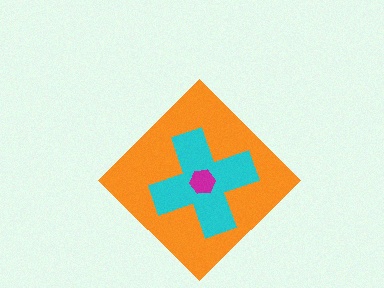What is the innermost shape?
The magenta hexagon.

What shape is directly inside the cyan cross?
The magenta hexagon.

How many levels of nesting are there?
3.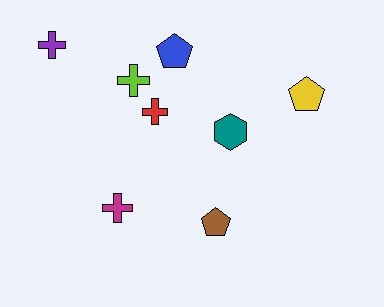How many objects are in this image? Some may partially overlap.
There are 8 objects.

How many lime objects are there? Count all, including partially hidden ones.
There is 1 lime object.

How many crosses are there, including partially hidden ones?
There are 4 crosses.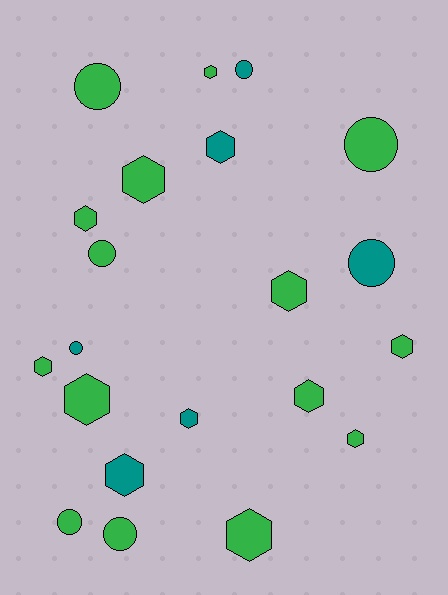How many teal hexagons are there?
There are 3 teal hexagons.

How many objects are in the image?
There are 21 objects.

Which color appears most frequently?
Green, with 15 objects.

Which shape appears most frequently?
Hexagon, with 13 objects.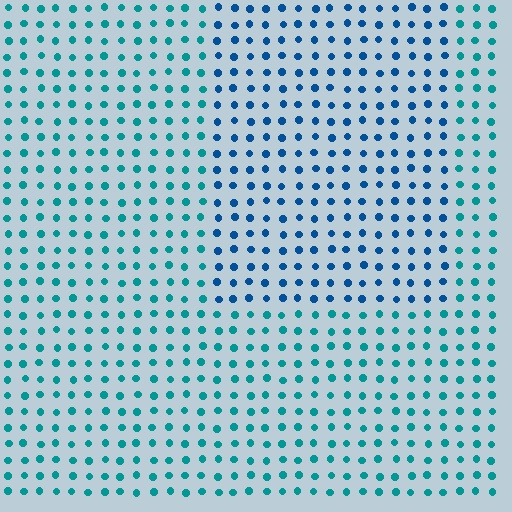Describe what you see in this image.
The image is filled with small teal elements in a uniform arrangement. A rectangle-shaped region is visible where the elements are tinted to a slightly different hue, forming a subtle color boundary.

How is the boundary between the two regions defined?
The boundary is defined purely by a slight shift in hue (about 30 degrees). Spacing, size, and orientation are identical on both sides.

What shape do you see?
I see a rectangle.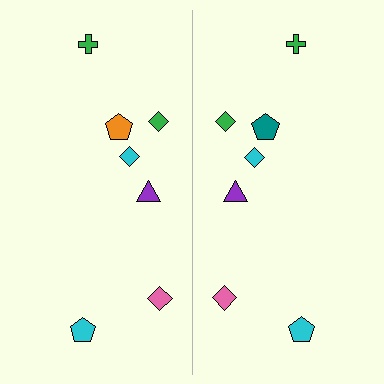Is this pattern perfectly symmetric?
No, the pattern is not perfectly symmetric. The teal pentagon on the right side breaks the symmetry — its mirror counterpart is orange.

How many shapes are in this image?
There are 14 shapes in this image.